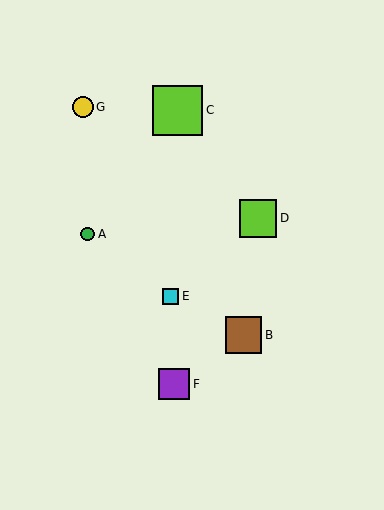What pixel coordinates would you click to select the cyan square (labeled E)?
Click at (171, 296) to select the cyan square E.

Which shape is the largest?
The lime square (labeled C) is the largest.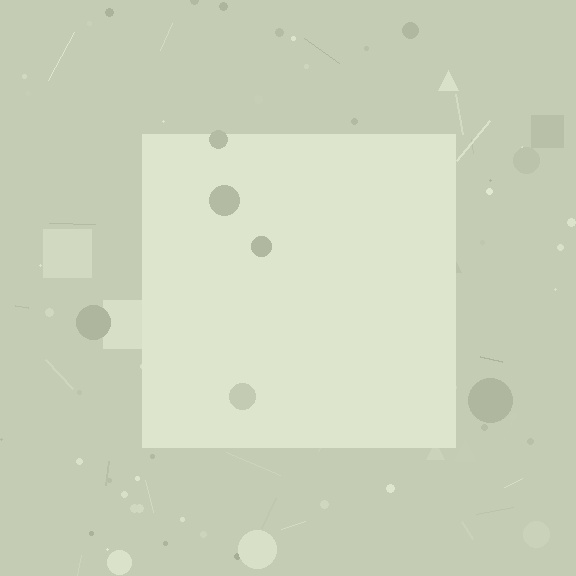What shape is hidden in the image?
A square is hidden in the image.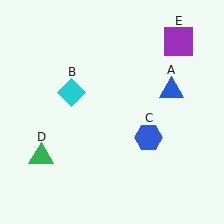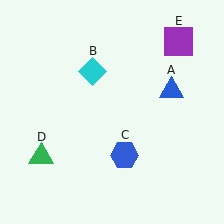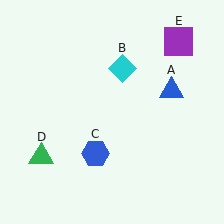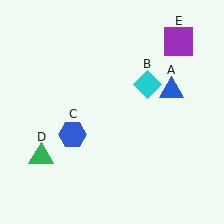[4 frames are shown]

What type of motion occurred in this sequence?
The cyan diamond (object B), blue hexagon (object C) rotated clockwise around the center of the scene.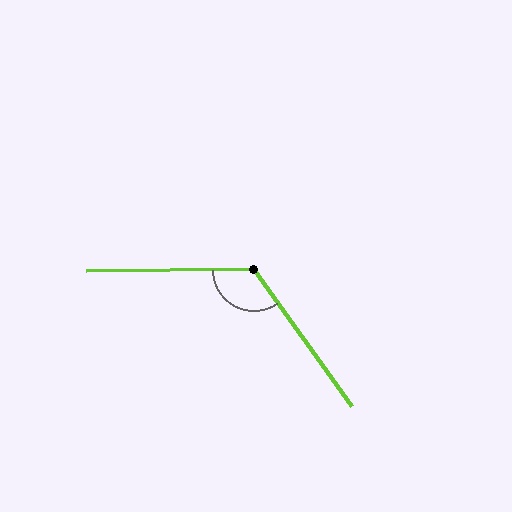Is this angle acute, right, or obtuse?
It is obtuse.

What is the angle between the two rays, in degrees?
Approximately 125 degrees.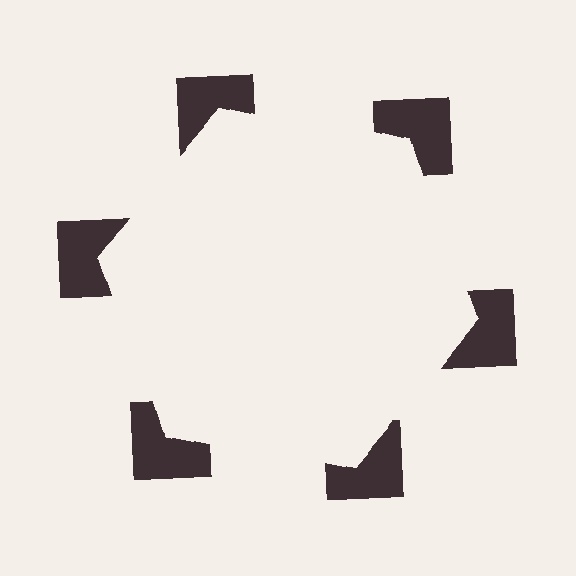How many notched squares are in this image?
There are 6 — one at each vertex of the illusory hexagon.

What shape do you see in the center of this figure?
An illusory hexagon — its edges are inferred from the aligned wedge cuts in the notched squares, not physically drawn.